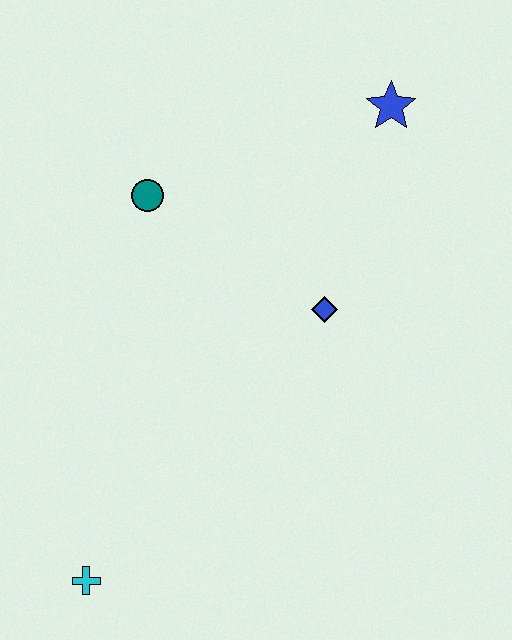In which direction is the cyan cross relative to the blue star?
The cyan cross is below the blue star.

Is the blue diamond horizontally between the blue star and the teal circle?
Yes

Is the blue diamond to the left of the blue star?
Yes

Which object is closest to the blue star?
The blue diamond is closest to the blue star.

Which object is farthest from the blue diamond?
The cyan cross is farthest from the blue diamond.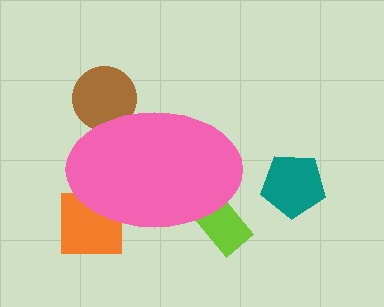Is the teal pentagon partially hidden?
No, the teal pentagon is fully visible.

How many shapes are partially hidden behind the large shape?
3 shapes are partially hidden.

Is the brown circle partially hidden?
Yes, the brown circle is partially hidden behind the pink ellipse.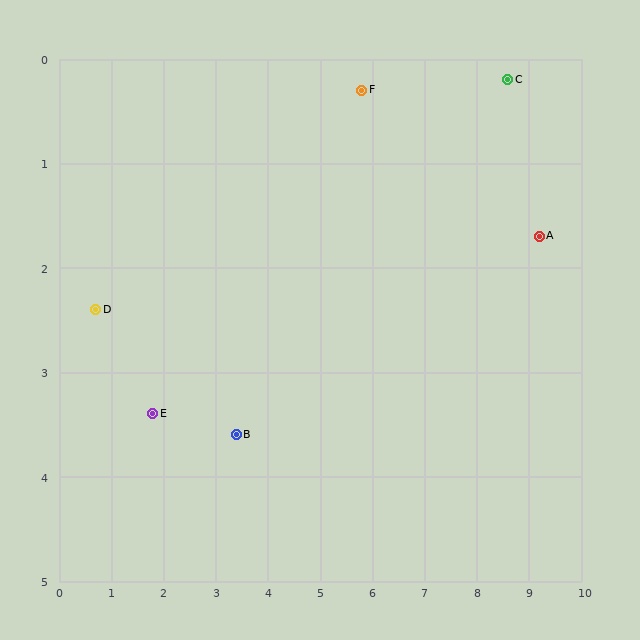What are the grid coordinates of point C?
Point C is at approximately (8.6, 0.2).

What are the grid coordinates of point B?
Point B is at approximately (3.4, 3.6).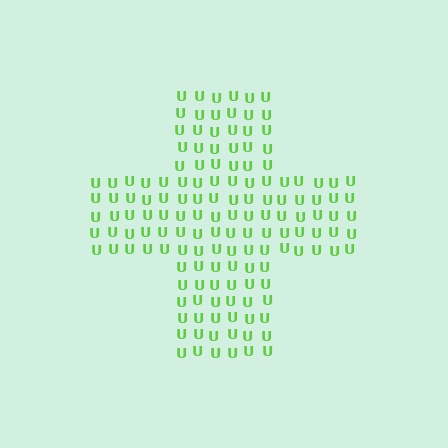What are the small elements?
The small elements are letter U's.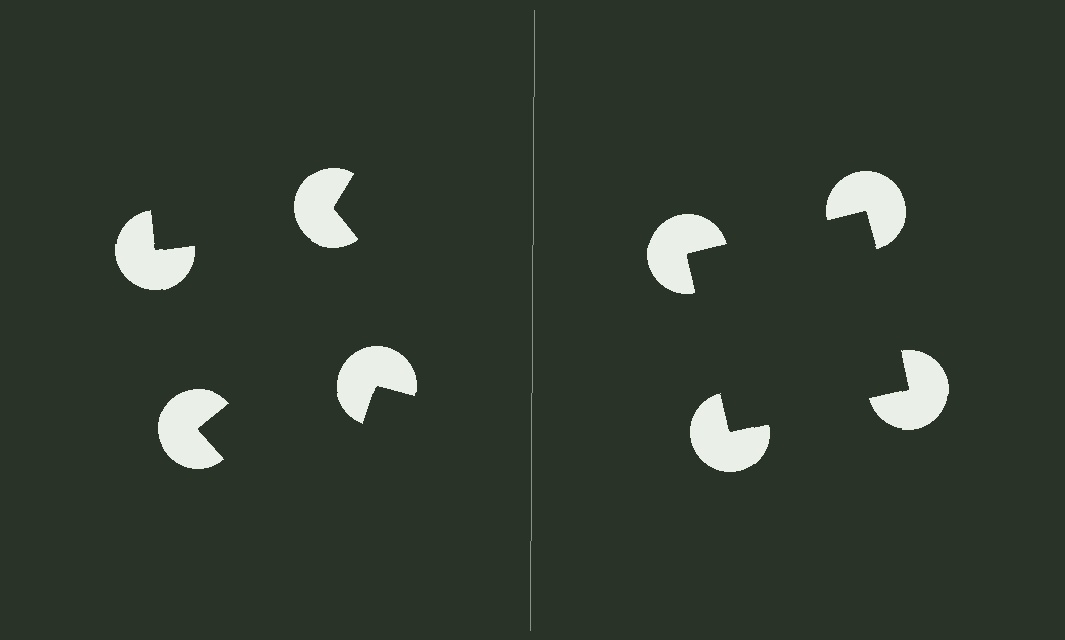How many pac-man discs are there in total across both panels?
8 — 4 on each side.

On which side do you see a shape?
An illusory square appears on the right side. On the left side the wedge cuts are rotated, so no coherent shape forms.